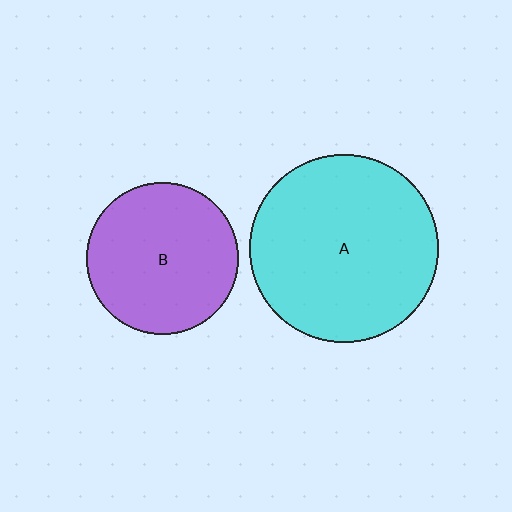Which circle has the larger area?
Circle A (cyan).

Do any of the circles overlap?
No, none of the circles overlap.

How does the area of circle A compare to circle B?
Approximately 1.5 times.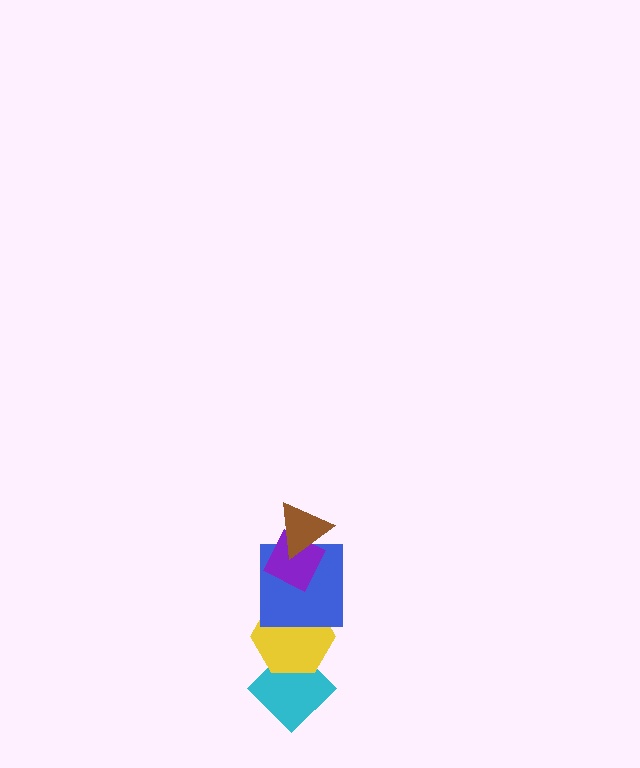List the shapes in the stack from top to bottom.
From top to bottom: the brown triangle, the purple diamond, the blue square, the yellow hexagon, the cyan diamond.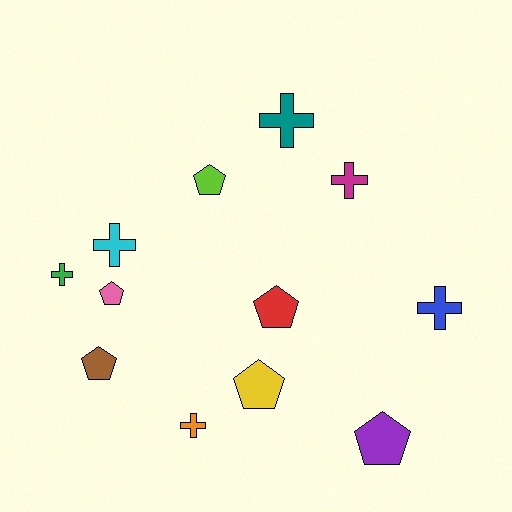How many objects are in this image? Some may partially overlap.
There are 12 objects.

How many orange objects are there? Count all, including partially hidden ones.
There is 1 orange object.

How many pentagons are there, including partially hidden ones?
There are 6 pentagons.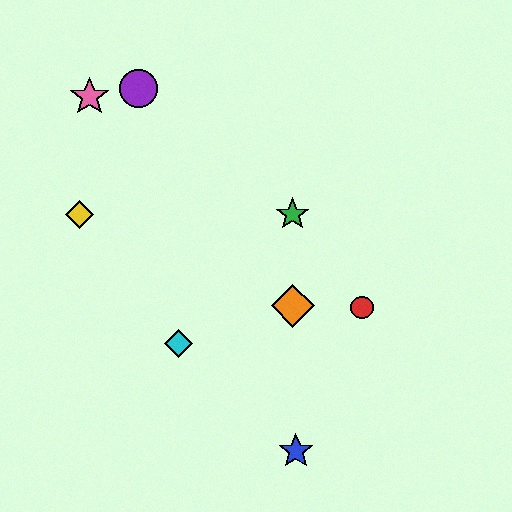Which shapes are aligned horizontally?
The green star, the yellow diamond are aligned horizontally.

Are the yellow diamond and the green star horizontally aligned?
Yes, both are at y≈214.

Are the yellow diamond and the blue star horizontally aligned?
No, the yellow diamond is at y≈214 and the blue star is at y≈451.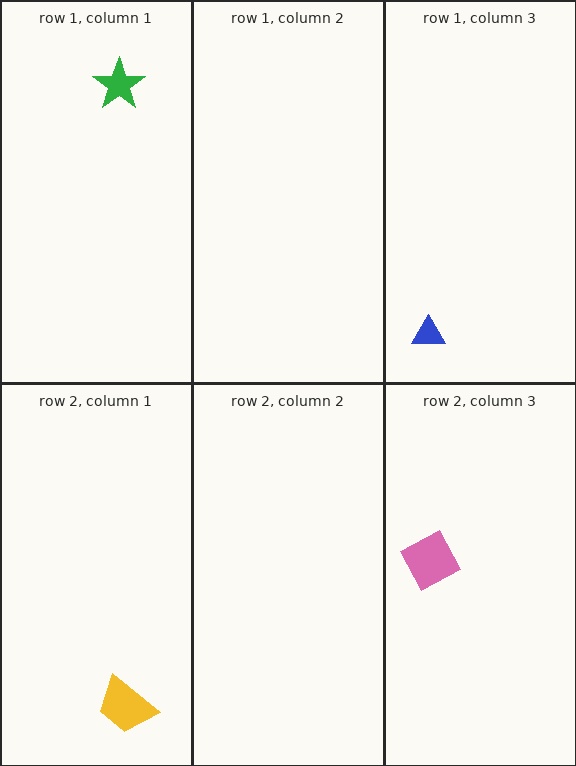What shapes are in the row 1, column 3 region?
The blue triangle.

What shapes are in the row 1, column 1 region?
The green star.